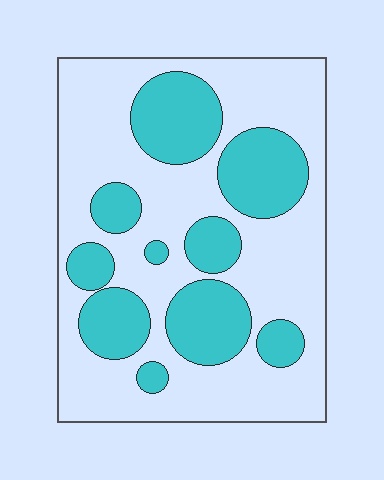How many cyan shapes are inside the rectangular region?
10.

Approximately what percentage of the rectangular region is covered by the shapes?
Approximately 35%.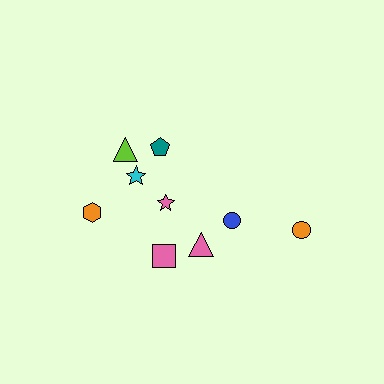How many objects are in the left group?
There are 6 objects.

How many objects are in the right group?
There are 3 objects.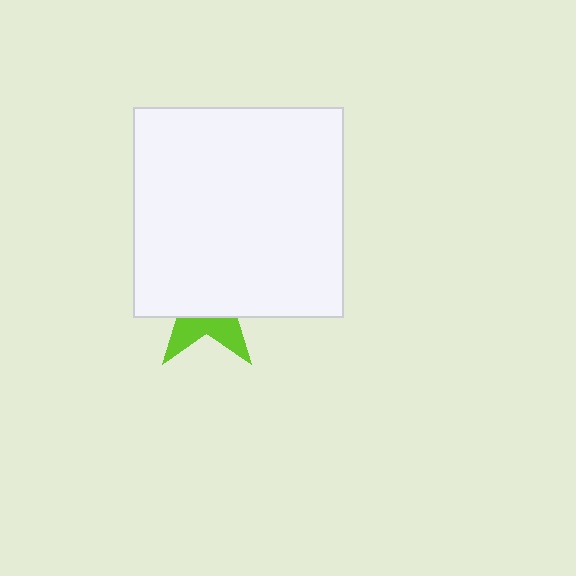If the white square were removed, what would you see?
You would see the complete lime star.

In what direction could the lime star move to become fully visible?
The lime star could move down. That would shift it out from behind the white square entirely.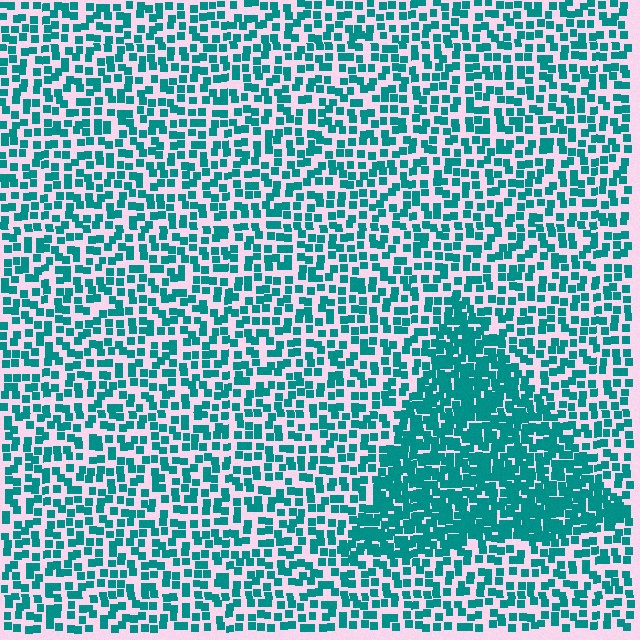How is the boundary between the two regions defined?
The boundary is defined by a change in element density (approximately 2.0x ratio). All elements are the same color, size, and shape.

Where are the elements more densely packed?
The elements are more densely packed inside the triangle boundary.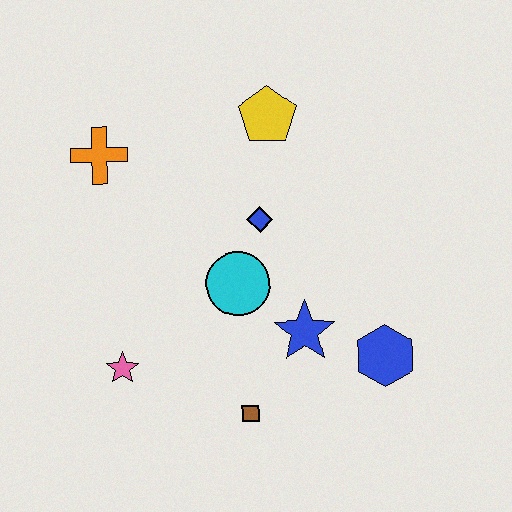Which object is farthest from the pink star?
The yellow pentagon is farthest from the pink star.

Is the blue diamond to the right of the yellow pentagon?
No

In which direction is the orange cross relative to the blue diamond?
The orange cross is to the left of the blue diamond.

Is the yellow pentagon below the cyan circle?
No